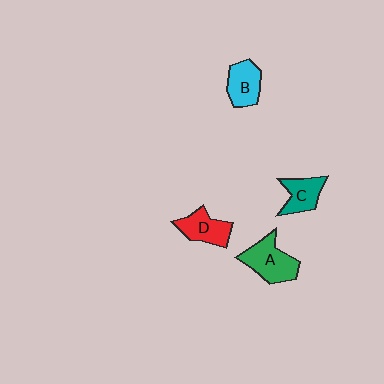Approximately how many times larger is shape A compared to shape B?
Approximately 1.3 times.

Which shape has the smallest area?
Shape C (teal).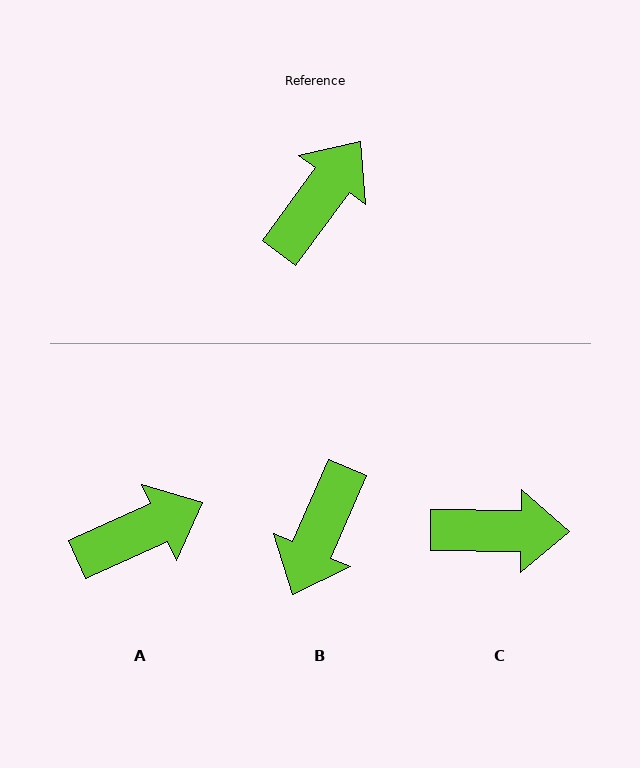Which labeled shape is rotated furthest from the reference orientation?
B, about 167 degrees away.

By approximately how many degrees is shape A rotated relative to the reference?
Approximately 29 degrees clockwise.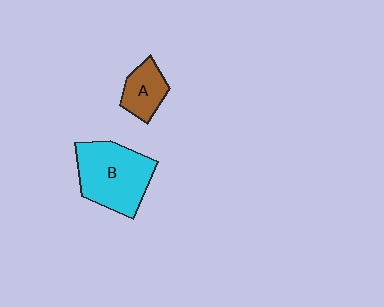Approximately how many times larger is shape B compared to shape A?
Approximately 2.2 times.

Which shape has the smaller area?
Shape A (brown).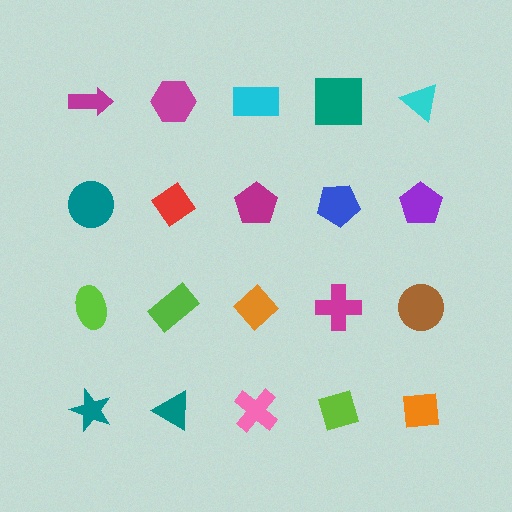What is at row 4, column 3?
A pink cross.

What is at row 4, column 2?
A teal triangle.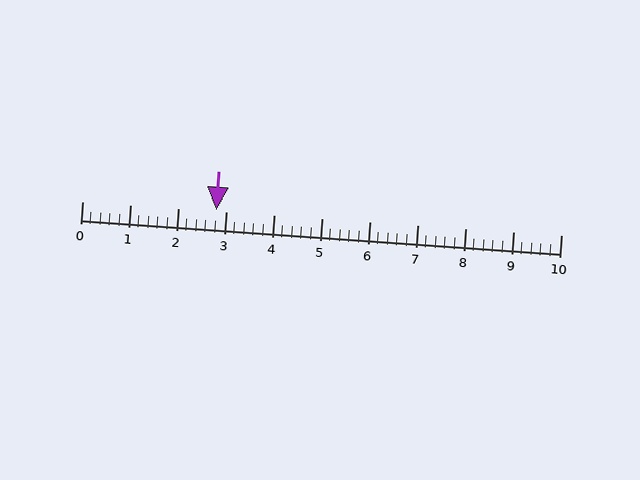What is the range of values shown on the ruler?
The ruler shows values from 0 to 10.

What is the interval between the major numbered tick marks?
The major tick marks are spaced 1 units apart.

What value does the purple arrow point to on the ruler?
The purple arrow points to approximately 2.8.